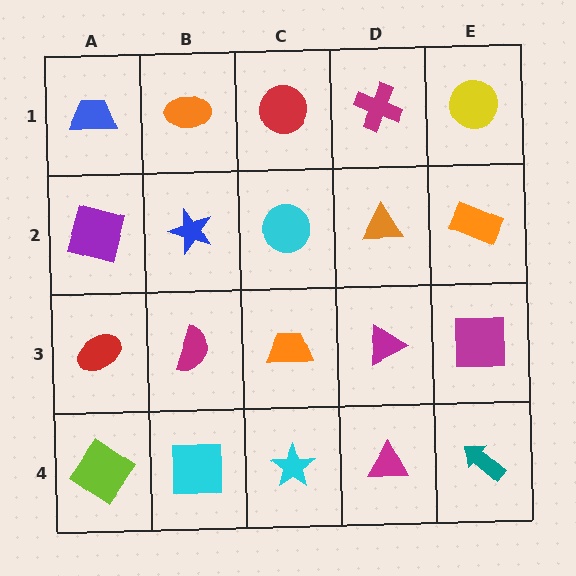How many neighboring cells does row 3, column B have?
4.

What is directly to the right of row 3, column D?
A magenta square.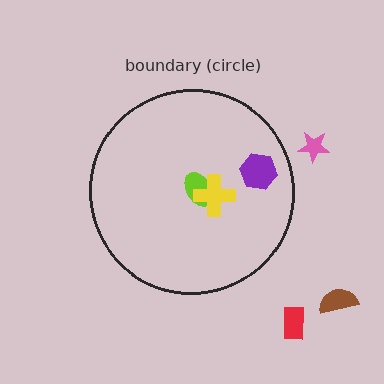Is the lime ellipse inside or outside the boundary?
Inside.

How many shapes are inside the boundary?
3 inside, 3 outside.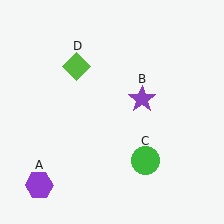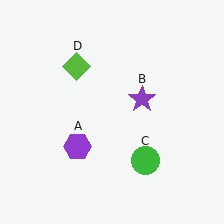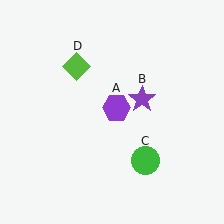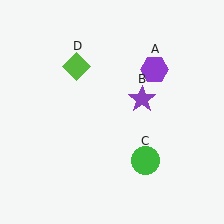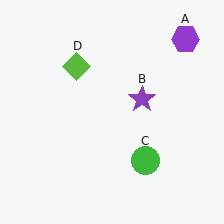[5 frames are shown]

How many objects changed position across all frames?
1 object changed position: purple hexagon (object A).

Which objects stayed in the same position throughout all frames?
Purple star (object B) and green circle (object C) and lime diamond (object D) remained stationary.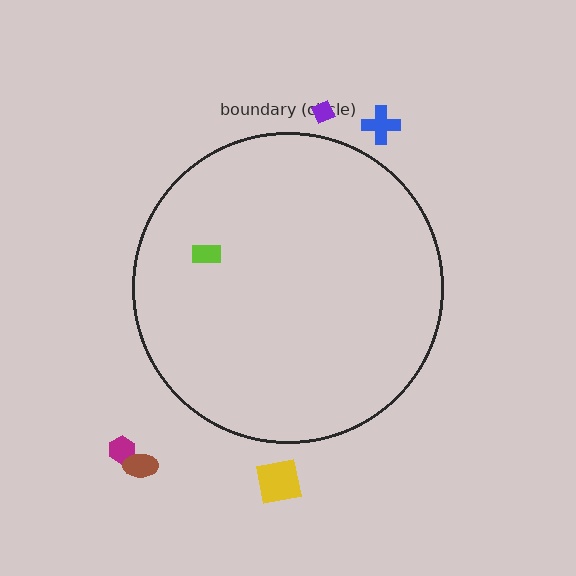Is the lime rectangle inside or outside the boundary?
Inside.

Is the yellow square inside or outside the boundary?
Outside.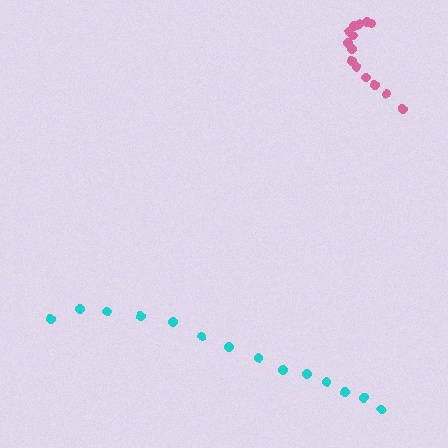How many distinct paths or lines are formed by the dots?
There are 2 distinct paths.